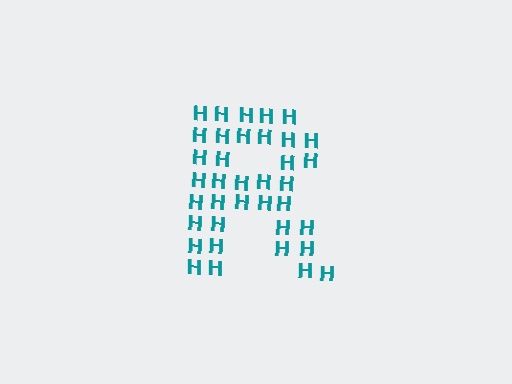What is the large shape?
The large shape is the letter R.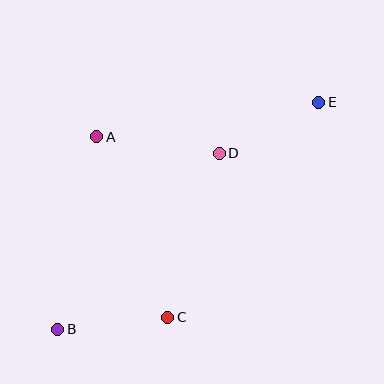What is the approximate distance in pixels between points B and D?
The distance between B and D is approximately 239 pixels.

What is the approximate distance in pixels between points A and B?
The distance between A and B is approximately 197 pixels.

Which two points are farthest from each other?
Points B and E are farthest from each other.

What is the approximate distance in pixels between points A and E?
The distance between A and E is approximately 224 pixels.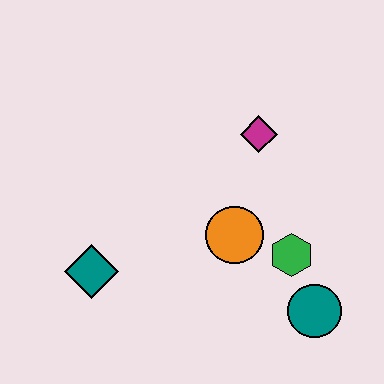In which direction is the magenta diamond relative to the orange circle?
The magenta diamond is above the orange circle.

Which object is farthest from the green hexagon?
The teal diamond is farthest from the green hexagon.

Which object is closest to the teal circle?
The green hexagon is closest to the teal circle.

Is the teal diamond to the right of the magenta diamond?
No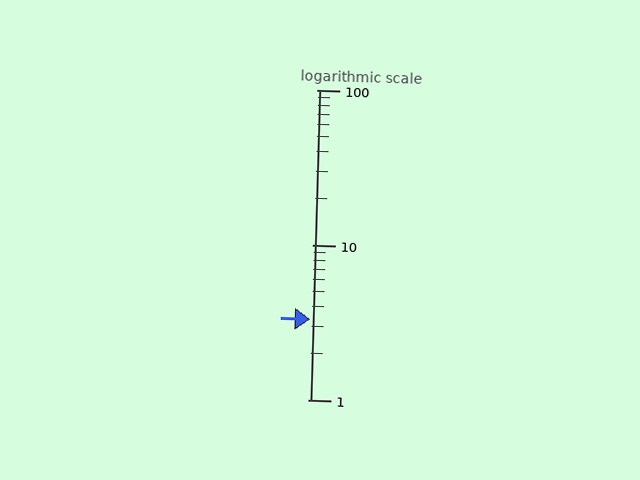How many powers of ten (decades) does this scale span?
The scale spans 2 decades, from 1 to 100.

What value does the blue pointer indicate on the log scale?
The pointer indicates approximately 3.3.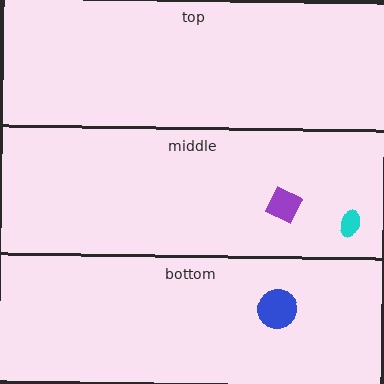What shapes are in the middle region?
The cyan ellipse, the purple square.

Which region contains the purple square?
The middle region.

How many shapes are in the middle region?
2.